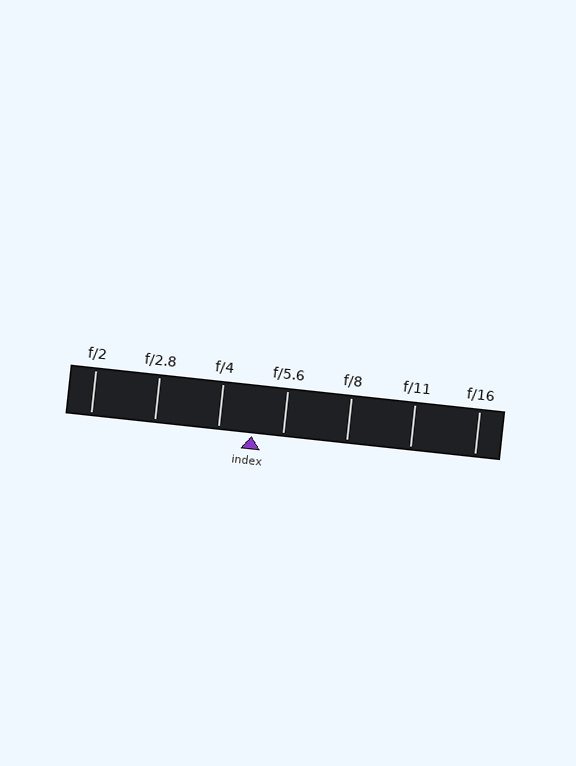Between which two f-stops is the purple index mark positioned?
The index mark is between f/4 and f/5.6.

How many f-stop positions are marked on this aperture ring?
There are 7 f-stop positions marked.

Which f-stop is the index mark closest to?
The index mark is closest to f/5.6.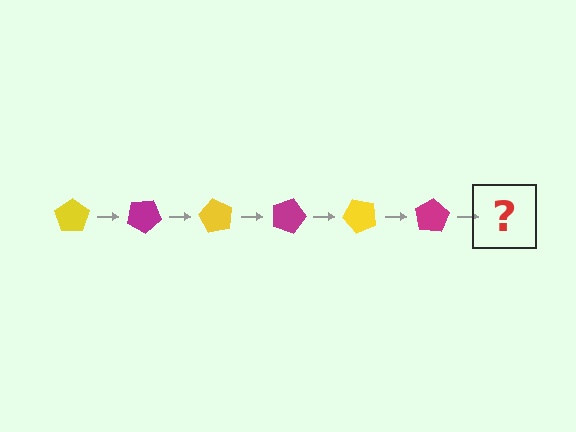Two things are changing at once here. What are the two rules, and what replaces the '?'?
The two rules are that it rotates 30 degrees each step and the color cycles through yellow and magenta. The '?' should be a yellow pentagon, rotated 180 degrees from the start.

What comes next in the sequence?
The next element should be a yellow pentagon, rotated 180 degrees from the start.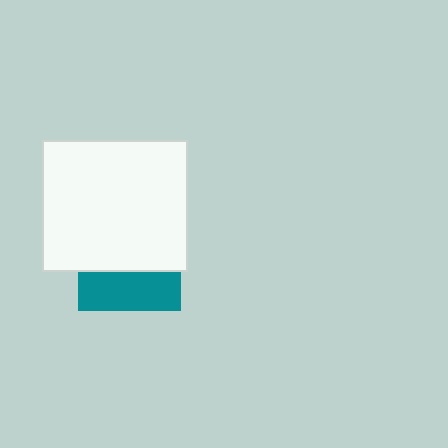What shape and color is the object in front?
The object in front is a white rectangle.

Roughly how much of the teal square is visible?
A small part of it is visible (roughly 38%).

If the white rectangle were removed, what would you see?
You would see the complete teal square.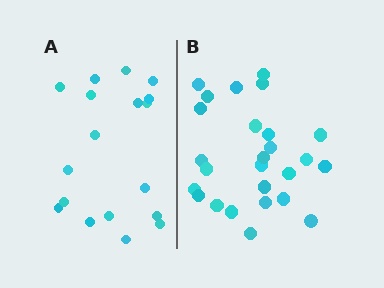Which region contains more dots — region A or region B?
Region B (the right region) has more dots.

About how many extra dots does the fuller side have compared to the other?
Region B has roughly 8 or so more dots than region A.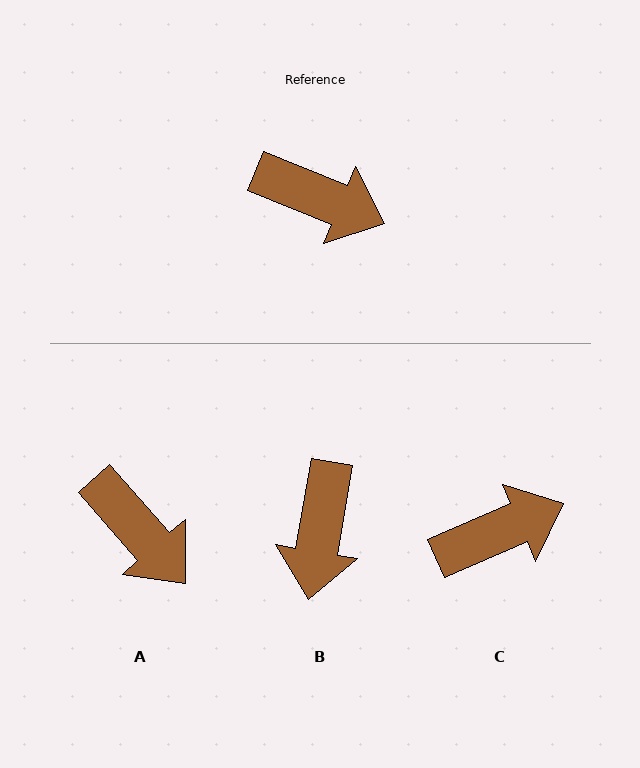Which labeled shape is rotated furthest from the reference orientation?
B, about 78 degrees away.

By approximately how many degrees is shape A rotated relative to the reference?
Approximately 27 degrees clockwise.